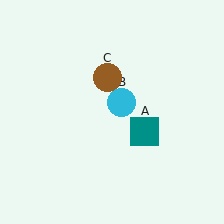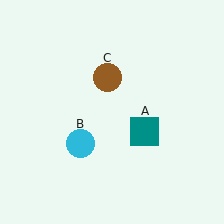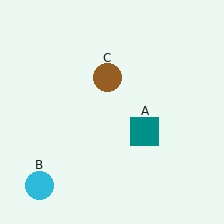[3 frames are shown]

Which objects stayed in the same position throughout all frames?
Teal square (object A) and brown circle (object C) remained stationary.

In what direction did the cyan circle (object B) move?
The cyan circle (object B) moved down and to the left.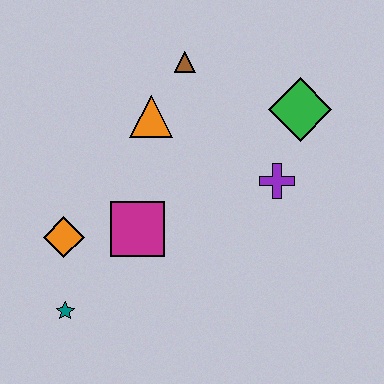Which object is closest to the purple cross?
The green diamond is closest to the purple cross.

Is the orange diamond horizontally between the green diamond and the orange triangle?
No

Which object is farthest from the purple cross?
The teal star is farthest from the purple cross.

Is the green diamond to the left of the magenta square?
No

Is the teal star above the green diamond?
No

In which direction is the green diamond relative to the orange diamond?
The green diamond is to the right of the orange diamond.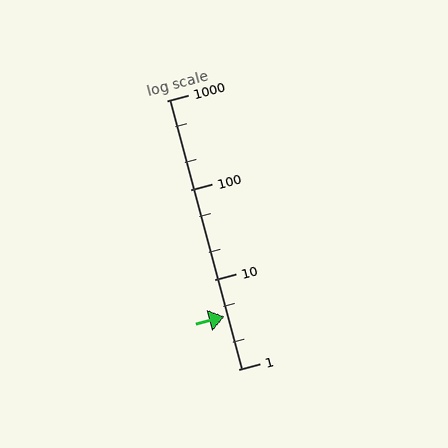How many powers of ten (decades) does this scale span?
The scale spans 3 decades, from 1 to 1000.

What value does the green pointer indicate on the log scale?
The pointer indicates approximately 3.9.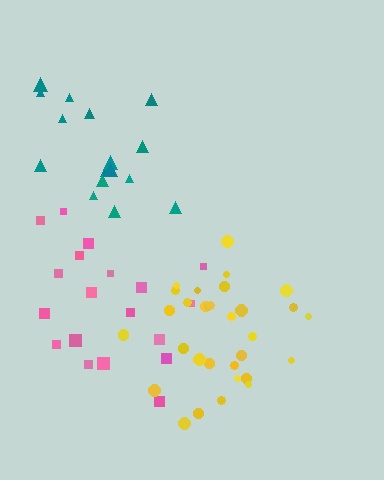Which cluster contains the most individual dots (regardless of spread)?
Yellow (33).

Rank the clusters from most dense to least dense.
yellow, teal, pink.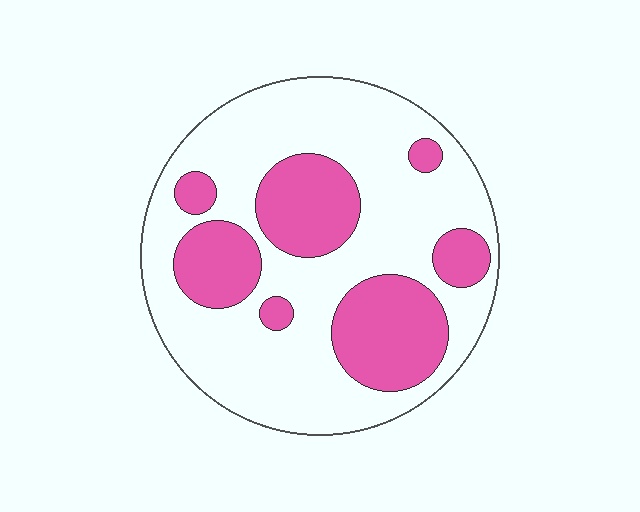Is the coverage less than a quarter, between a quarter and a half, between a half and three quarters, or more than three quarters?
Between a quarter and a half.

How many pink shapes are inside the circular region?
7.